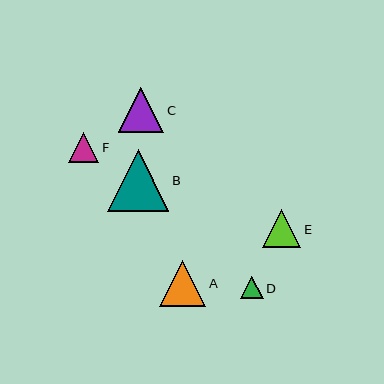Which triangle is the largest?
Triangle B is the largest with a size of approximately 61 pixels.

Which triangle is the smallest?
Triangle D is the smallest with a size of approximately 22 pixels.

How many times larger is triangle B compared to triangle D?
Triangle B is approximately 2.7 times the size of triangle D.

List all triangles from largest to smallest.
From largest to smallest: B, A, C, E, F, D.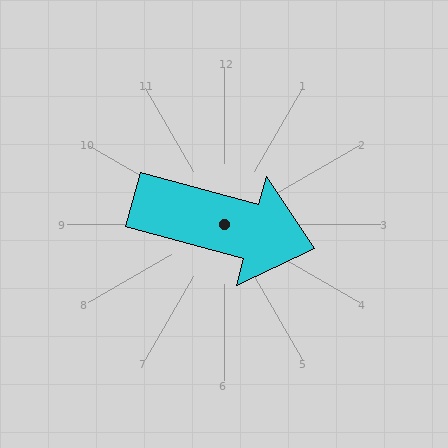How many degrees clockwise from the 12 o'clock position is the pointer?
Approximately 105 degrees.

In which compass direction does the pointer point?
East.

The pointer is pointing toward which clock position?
Roughly 4 o'clock.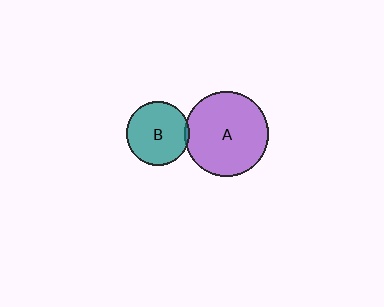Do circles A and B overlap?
Yes.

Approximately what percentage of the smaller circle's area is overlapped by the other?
Approximately 5%.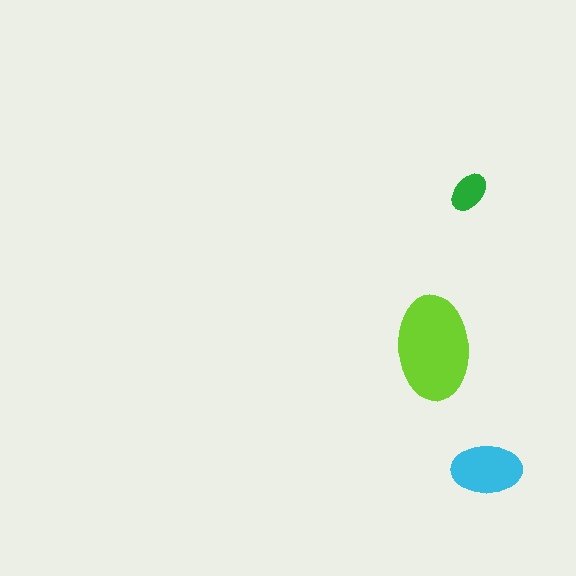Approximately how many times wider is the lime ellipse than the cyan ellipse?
About 1.5 times wider.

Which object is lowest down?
The cyan ellipse is bottommost.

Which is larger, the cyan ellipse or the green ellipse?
The cyan one.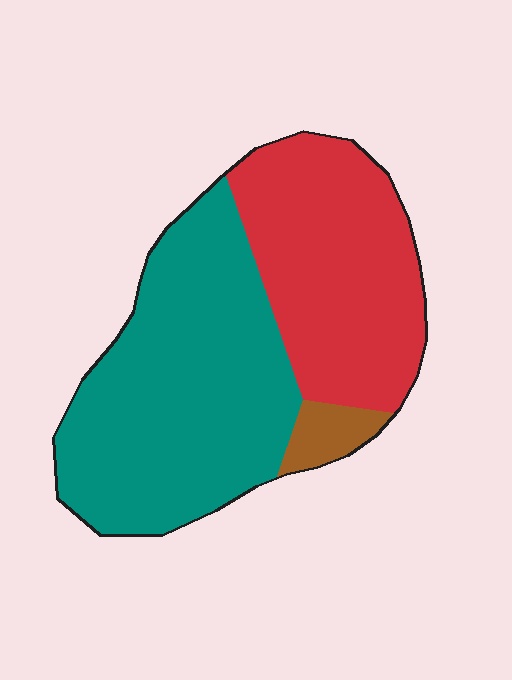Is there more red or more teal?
Teal.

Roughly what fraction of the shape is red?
Red takes up about two fifths (2/5) of the shape.